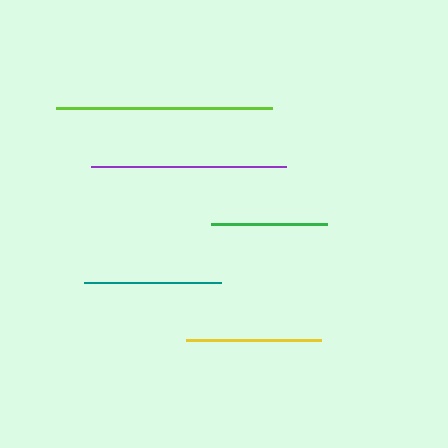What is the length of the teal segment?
The teal segment is approximately 137 pixels long.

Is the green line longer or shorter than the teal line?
The teal line is longer than the green line.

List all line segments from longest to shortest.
From longest to shortest: lime, purple, teal, yellow, green.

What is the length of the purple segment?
The purple segment is approximately 195 pixels long.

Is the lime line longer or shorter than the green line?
The lime line is longer than the green line.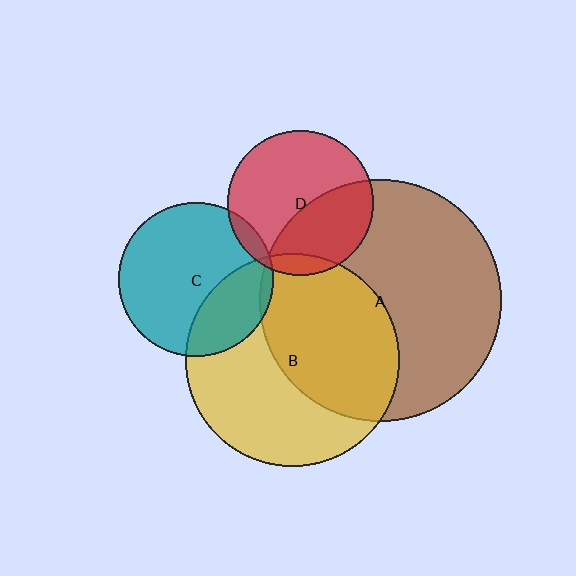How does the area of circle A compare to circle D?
Approximately 2.8 times.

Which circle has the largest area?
Circle A (brown).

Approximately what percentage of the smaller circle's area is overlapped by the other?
Approximately 10%.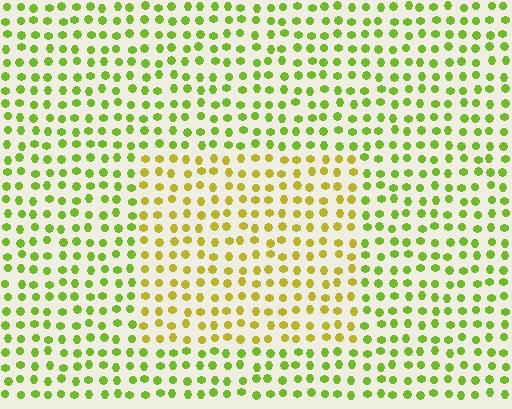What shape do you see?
I see a rectangle.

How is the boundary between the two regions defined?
The boundary is defined purely by a slight shift in hue (about 34 degrees). Spacing, size, and orientation are identical on both sides.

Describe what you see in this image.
The image is filled with small lime elements in a uniform arrangement. A rectangle-shaped region is visible where the elements are tinted to a slightly different hue, forming a subtle color boundary.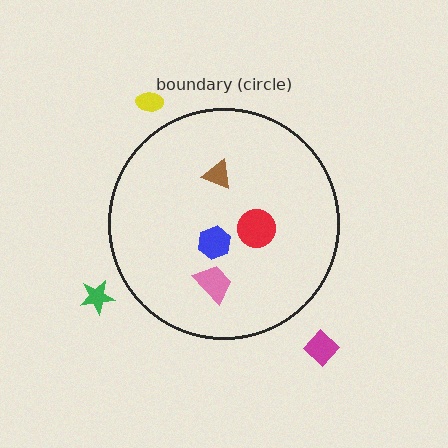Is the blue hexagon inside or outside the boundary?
Inside.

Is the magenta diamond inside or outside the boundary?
Outside.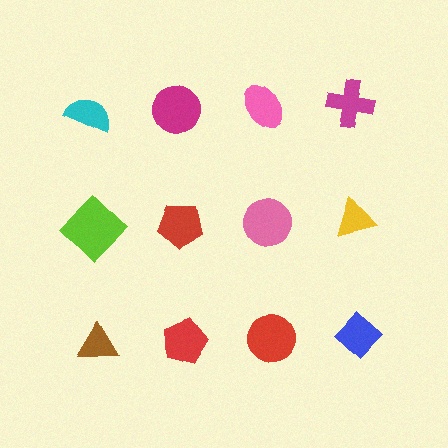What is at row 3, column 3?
A red circle.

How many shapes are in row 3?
4 shapes.